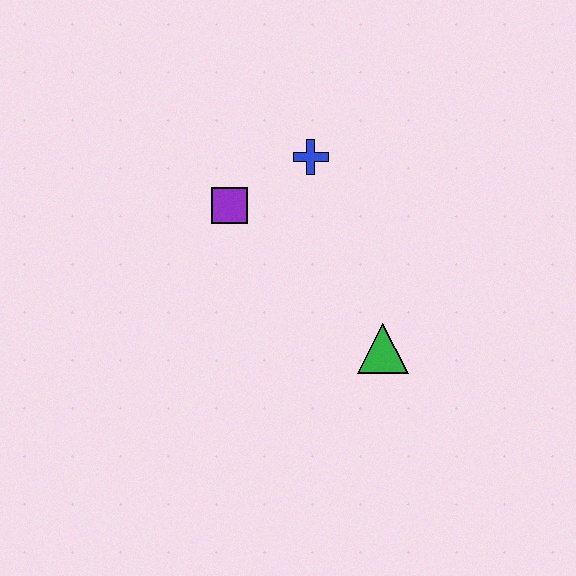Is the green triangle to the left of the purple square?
No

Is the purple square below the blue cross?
Yes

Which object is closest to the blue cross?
The purple square is closest to the blue cross.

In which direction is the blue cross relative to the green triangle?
The blue cross is above the green triangle.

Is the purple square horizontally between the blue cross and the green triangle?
No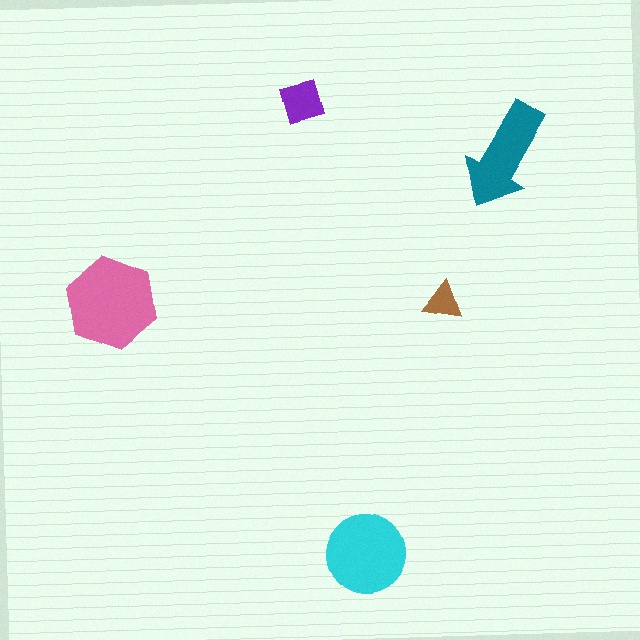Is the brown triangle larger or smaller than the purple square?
Smaller.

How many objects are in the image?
There are 5 objects in the image.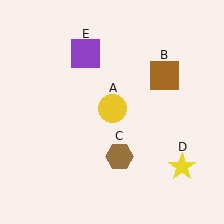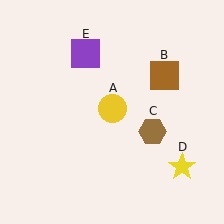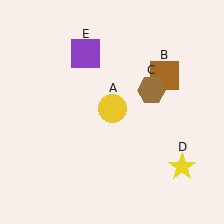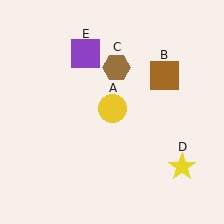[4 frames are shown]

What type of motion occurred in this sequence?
The brown hexagon (object C) rotated counterclockwise around the center of the scene.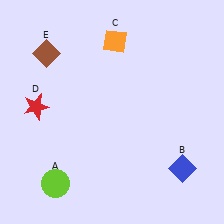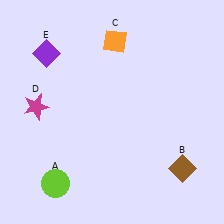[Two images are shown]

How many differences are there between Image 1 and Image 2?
There are 3 differences between the two images.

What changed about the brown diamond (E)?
In Image 1, E is brown. In Image 2, it changed to purple.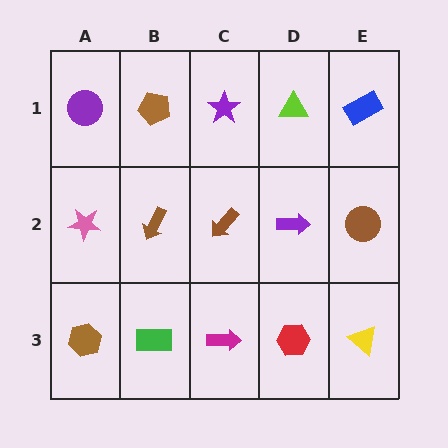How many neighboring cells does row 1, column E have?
2.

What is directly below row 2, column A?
A brown hexagon.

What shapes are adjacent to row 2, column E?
A blue rectangle (row 1, column E), a yellow triangle (row 3, column E), a purple arrow (row 2, column D).